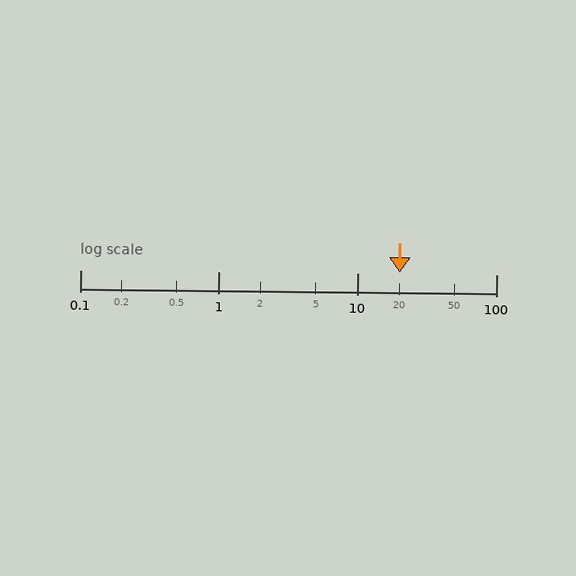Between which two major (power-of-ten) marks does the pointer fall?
The pointer is between 10 and 100.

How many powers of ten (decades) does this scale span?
The scale spans 3 decades, from 0.1 to 100.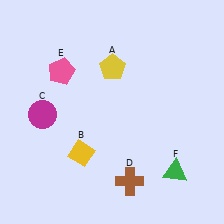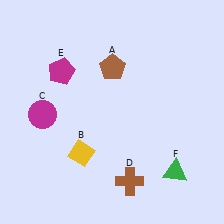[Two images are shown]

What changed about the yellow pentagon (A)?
In Image 1, A is yellow. In Image 2, it changed to brown.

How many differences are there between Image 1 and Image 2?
There are 2 differences between the two images.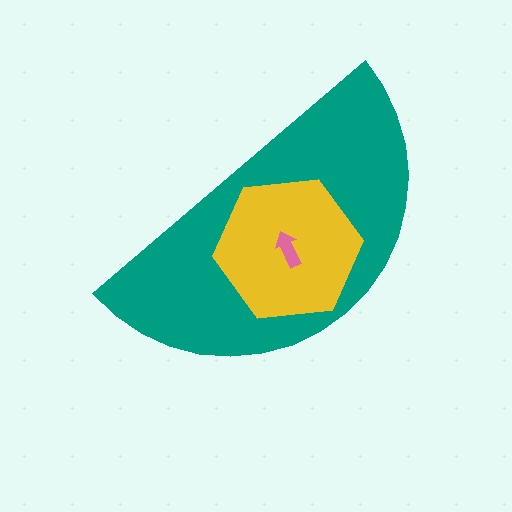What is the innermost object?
The pink arrow.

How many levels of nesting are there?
3.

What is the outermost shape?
The teal semicircle.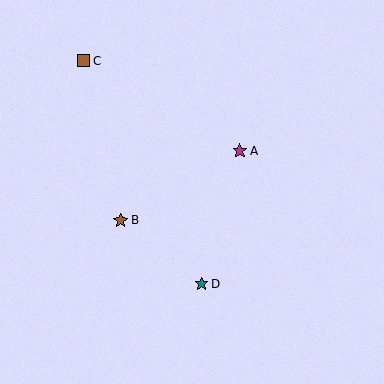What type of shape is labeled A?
Shape A is a magenta star.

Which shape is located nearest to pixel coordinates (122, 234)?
The brown star (labeled B) at (121, 220) is nearest to that location.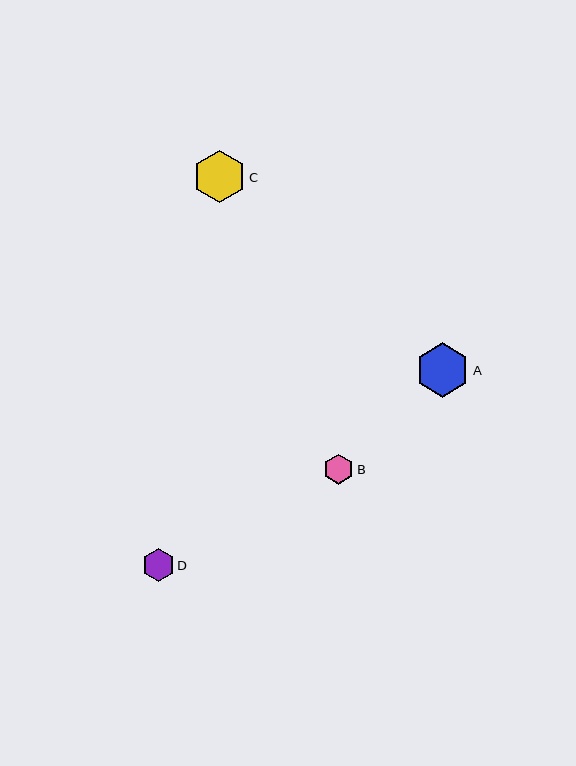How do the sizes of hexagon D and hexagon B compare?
Hexagon D and hexagon B are approximately the same size.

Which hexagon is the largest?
Hexagon A is the largest with a size of approximately 54 pixels.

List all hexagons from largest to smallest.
From largest to smallest: A, C, D, B.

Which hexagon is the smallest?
Hexagon B is the smallest with a size of approximately 30 pixels.